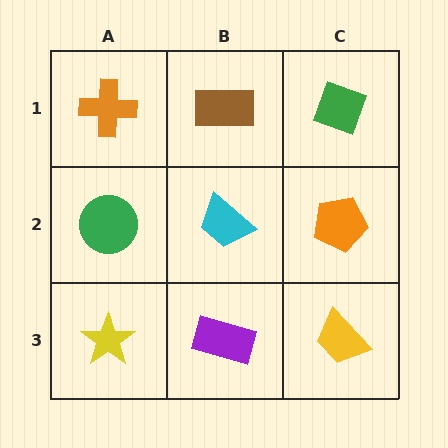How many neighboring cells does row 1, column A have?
2.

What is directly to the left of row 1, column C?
A brown rectangle.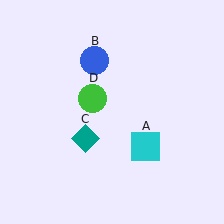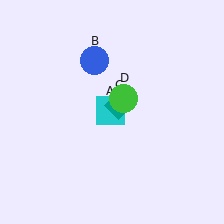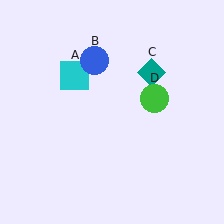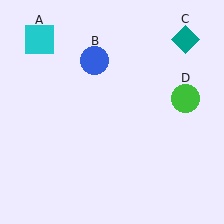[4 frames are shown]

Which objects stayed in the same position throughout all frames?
Blue circle (object B) remained stationary.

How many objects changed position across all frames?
3 objects changed position: cyan square (object A), teal diamond (object C), green circle (object D).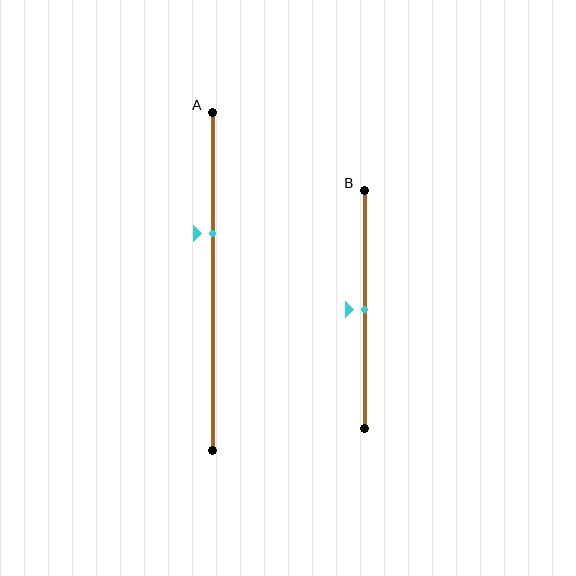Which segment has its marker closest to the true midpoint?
Segment B has its marker closest to the true midpoint.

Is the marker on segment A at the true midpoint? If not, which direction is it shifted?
No, the marker on segment A is shifted upward by about 14% of the segment length.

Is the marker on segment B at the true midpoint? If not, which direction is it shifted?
Yes, the marker on segment B is at the true midpoint.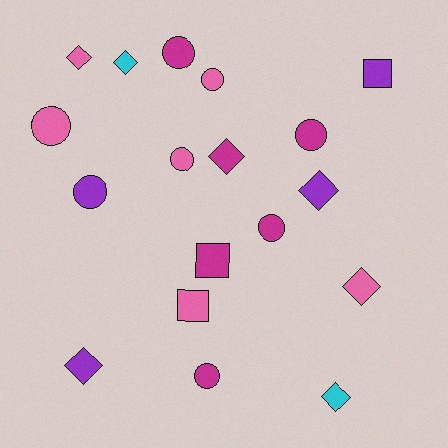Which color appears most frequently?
Magenta, with 6 objects.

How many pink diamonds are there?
There are 2 pink diamonds.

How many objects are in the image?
There are 18 objects.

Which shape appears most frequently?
Circle, with 8 objects.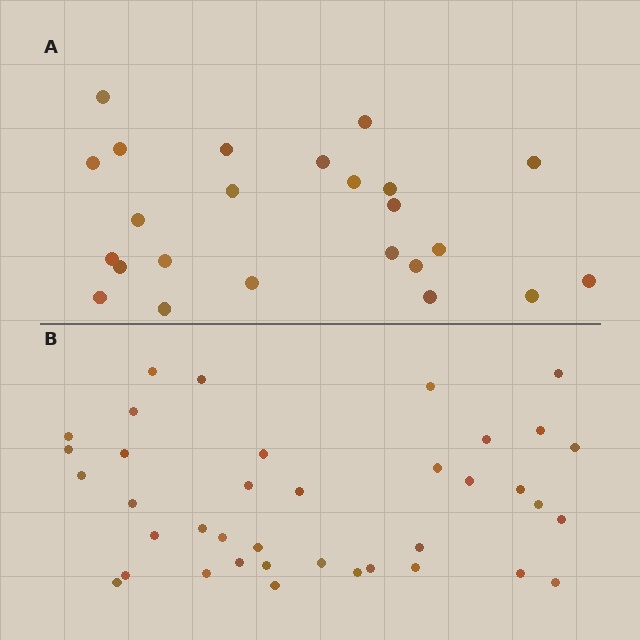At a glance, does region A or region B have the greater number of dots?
Region B (the bottom region) has more dots.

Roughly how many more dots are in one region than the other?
Region B has approximately 15 more dots than region A.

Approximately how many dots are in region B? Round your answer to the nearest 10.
About 40 dots. (The exact count is 38, which rounds to 40.)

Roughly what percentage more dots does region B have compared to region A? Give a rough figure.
About 60% more.